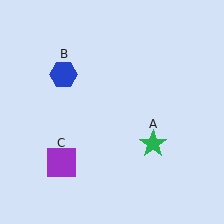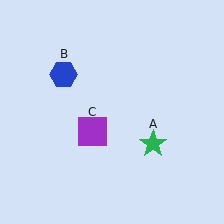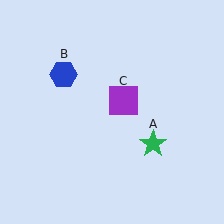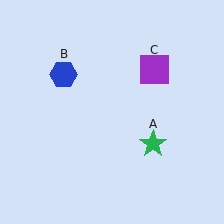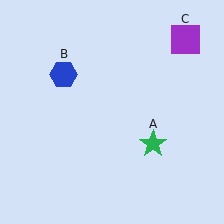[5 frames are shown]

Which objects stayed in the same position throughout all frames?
Green star (object A) and blue hexagon (object B) remained stationary.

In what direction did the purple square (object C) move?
The purple square (object C) moved up and to the right.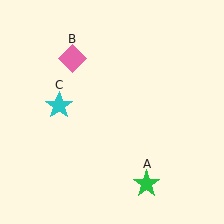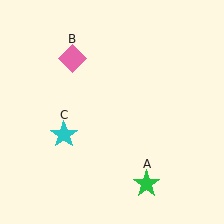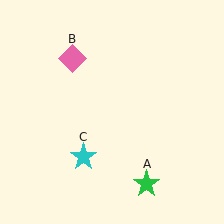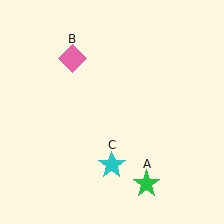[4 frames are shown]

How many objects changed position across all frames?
1 object changed position: cyan star (object C).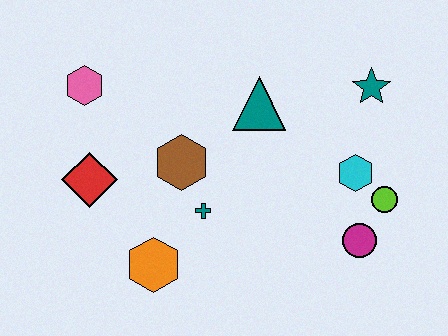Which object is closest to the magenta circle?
The lime circle is closest to the magenta circle.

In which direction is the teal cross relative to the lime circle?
The teal cross is to the left of the lime circle.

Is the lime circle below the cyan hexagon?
Yes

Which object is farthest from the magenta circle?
The pink hexagon is farthest from the magenta circle.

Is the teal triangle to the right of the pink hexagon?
Yes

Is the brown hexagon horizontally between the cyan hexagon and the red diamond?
Yes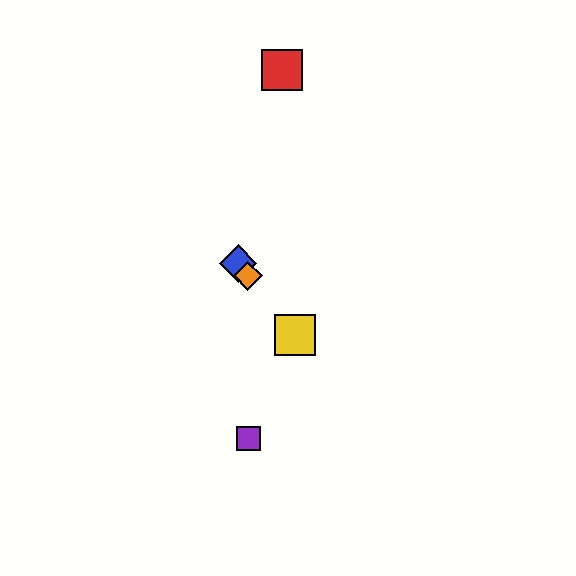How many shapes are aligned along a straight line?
4 shapes (the blue diamond, the green circle, the yellow square, the orange diamond) are aligned along a straight line.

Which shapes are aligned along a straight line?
The blue diamond, the green circle, the yellow square, the orange diamond are aligned along a straight line.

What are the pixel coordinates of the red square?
The red square is at (282, 70).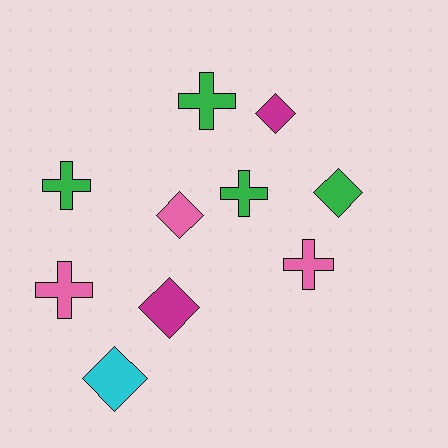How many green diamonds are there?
There is 1 green diamond.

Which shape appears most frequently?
Diamond, with 5 objects.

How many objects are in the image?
There are 10 objects.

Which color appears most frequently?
Green, with 4 objects.